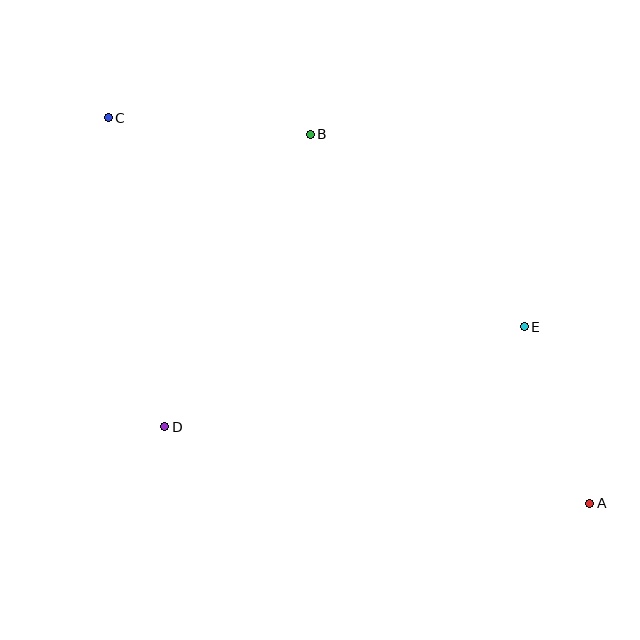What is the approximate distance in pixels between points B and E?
The distance between B and E is approximately 288 pixels.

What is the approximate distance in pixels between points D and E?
The distance between D and E is approximately 373 pixels.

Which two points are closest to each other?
Points A and E are closest to each other.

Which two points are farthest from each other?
Points A and C are farthest from each other.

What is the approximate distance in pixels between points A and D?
The distance between A and D is approximately 432 pixels.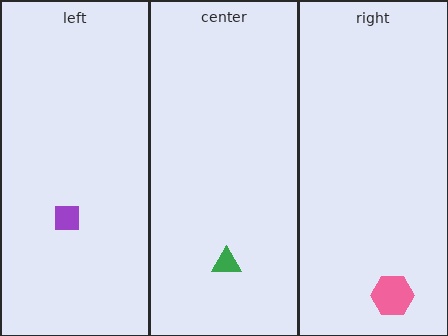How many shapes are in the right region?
1.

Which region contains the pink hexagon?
The right region.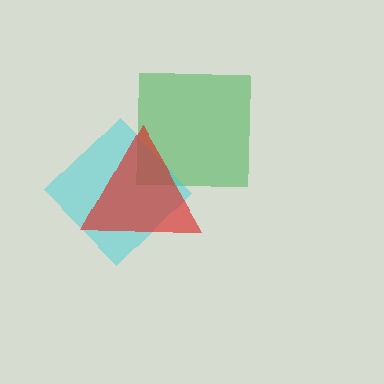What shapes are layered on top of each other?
The layered shapes are: a green square, a cyan diamond, a red triangle.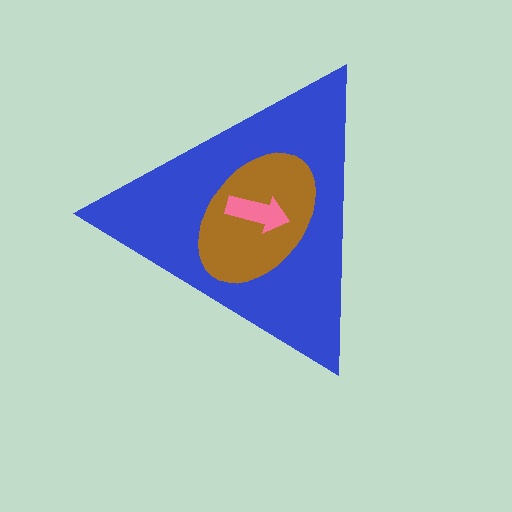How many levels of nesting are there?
3.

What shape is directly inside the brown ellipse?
The pink arrow.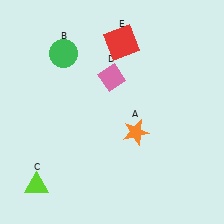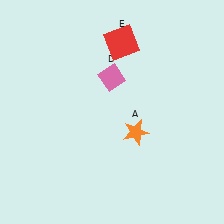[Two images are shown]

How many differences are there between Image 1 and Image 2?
There are 2 differences between the two images.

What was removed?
The green circle (B), the lime triangle (C) were removed in Image 2.